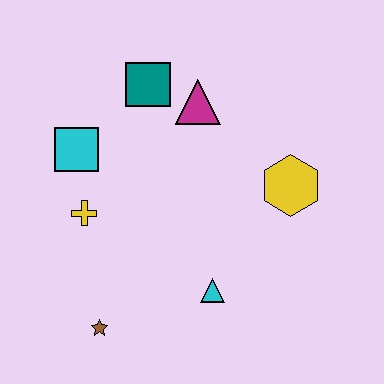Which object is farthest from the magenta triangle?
The brown star is farthest from the magenta triangle.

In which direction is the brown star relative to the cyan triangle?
The brown star is to the left of the cyan triangle.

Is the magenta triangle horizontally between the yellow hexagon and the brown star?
Yes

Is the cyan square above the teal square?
No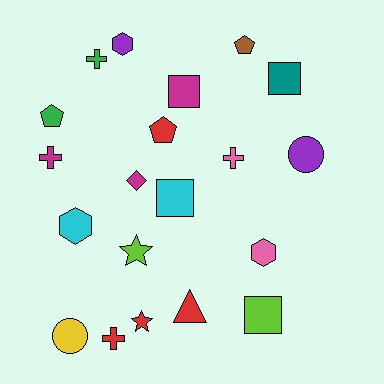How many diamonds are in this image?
There is 1 diamond.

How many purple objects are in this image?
There are 2 purple objects.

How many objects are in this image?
There are 20 objects.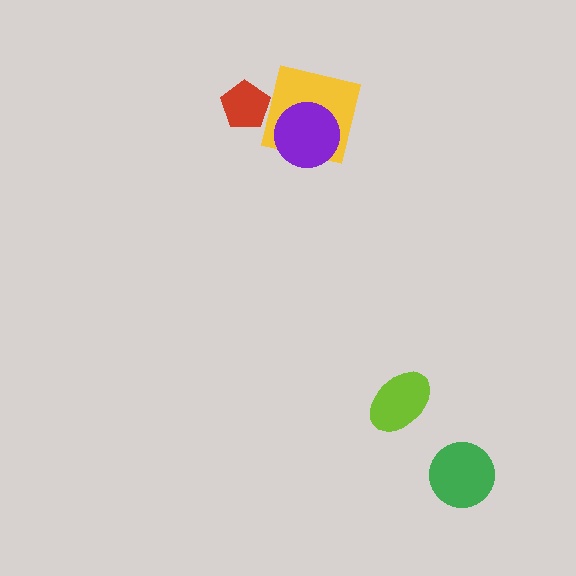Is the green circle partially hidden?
No, no other shape covers it.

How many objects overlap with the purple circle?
1 object overlaps with the purple circle.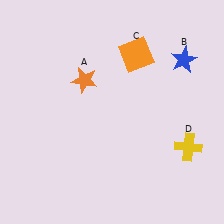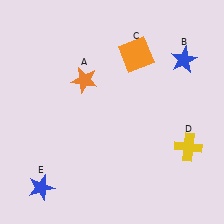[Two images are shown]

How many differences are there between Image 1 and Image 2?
There is 1 difference between the two images.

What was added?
A blue star (E) was added in Image 2.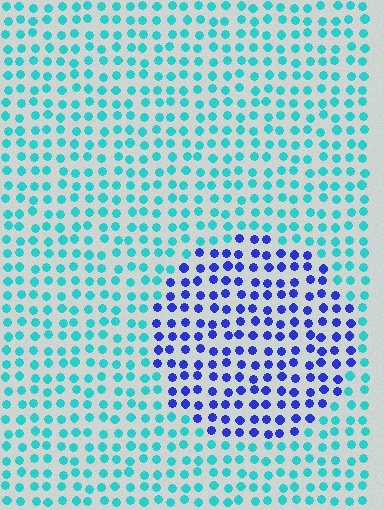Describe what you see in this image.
The image is filled with small cyan elements in a uniform arrangement. A circle-shaped region is visible where the elements are tinted to a slightly different hue, forming a subtle color boundary.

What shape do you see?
I see a circle.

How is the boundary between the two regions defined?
The boundary is defined purely by a slight shift in hue (about 58 degrees). Spacing, size, and orientation are identical on both sides.